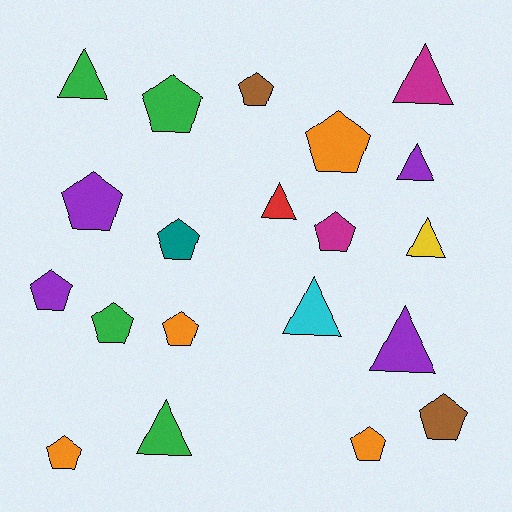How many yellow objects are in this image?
There is 1 yellow object.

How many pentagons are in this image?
There are 12 pentagons.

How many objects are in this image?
There are 20 objects.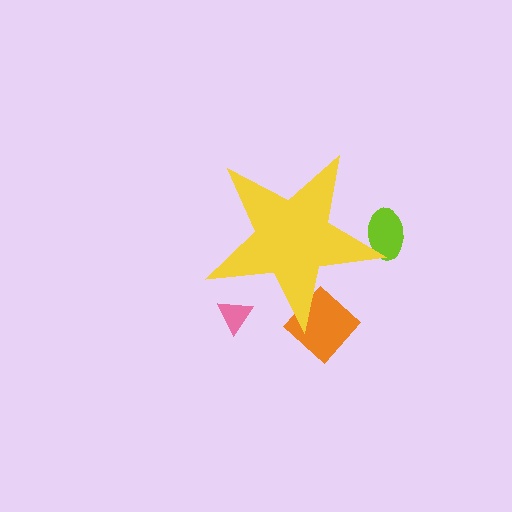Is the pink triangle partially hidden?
Yes, the pink triangle is partially hidden behind the yellow star.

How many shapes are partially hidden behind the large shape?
3 shapes are partially hidden.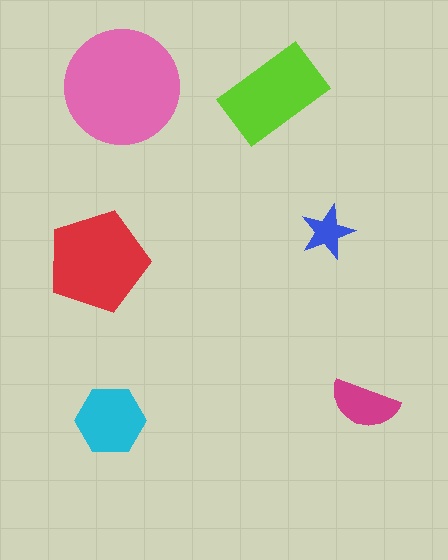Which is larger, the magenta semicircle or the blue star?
The magenta semicircle.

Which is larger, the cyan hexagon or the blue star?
The cyan hexagon.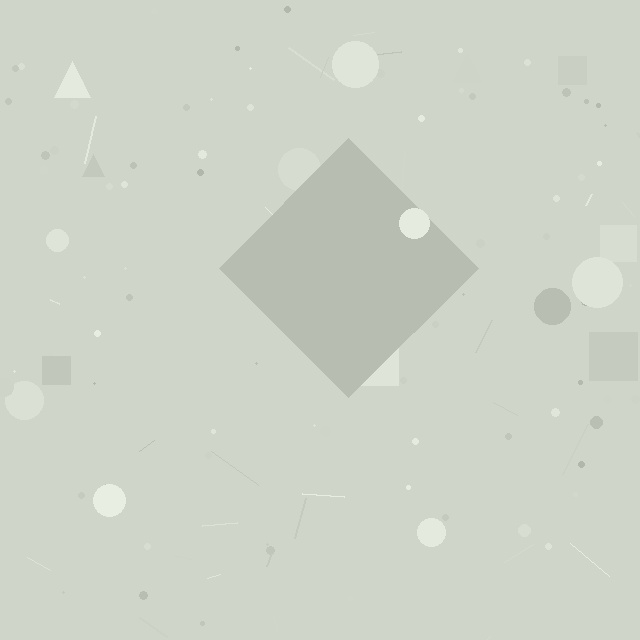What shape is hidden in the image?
A diamond is hidden in the image.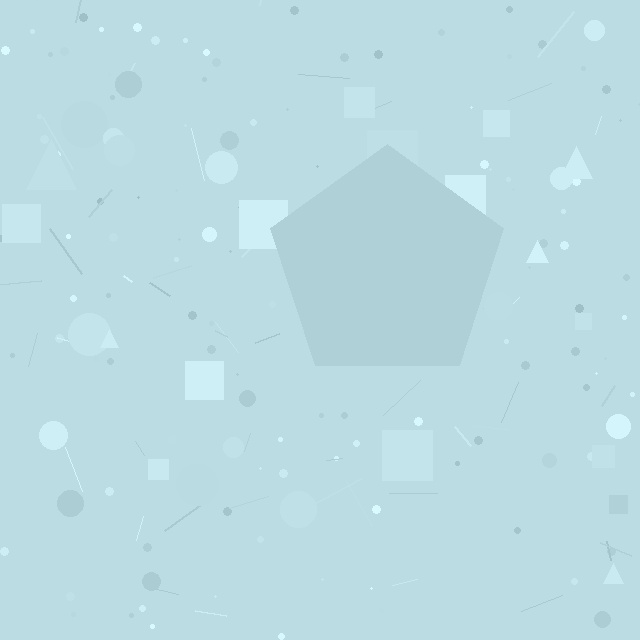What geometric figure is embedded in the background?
A pentagon is embedded in the background.